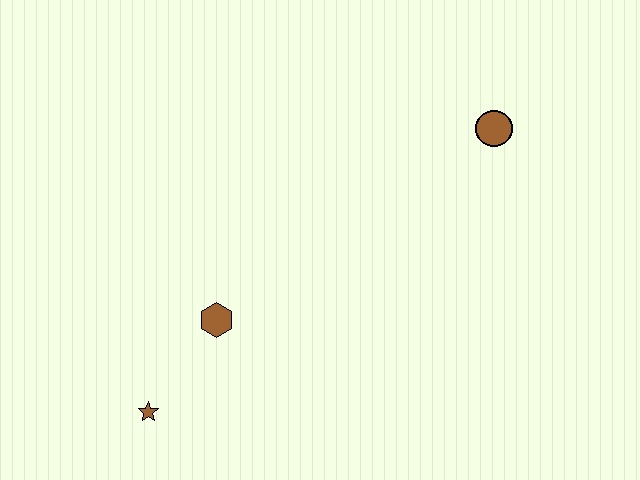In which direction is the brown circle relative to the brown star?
The brown circle is to the right of the brown star.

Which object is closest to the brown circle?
The brown hexagon is closest to the brown circle.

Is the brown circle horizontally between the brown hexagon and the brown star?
No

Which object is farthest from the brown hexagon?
The brown circle is farthest from the brown hexagon.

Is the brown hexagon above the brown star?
Yes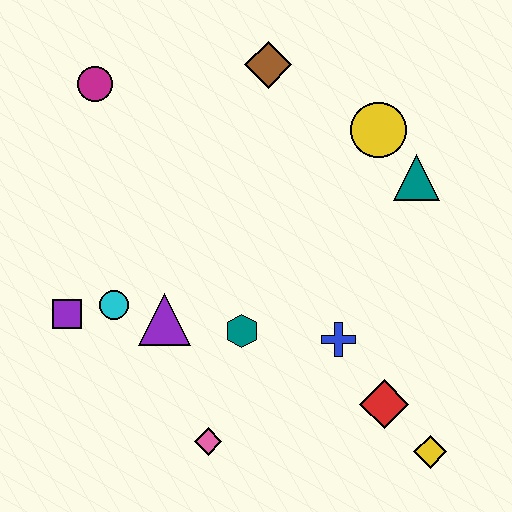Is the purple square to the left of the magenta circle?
Yes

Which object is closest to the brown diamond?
The yellow circle is closest to the brown diamond.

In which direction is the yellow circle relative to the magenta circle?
The yellow circle is to the right of the magenta circle.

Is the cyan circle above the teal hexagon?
Yes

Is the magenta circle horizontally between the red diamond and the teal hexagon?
No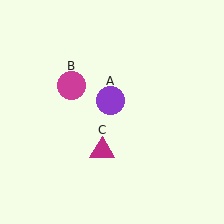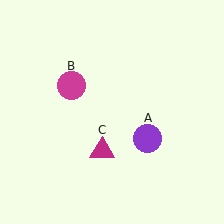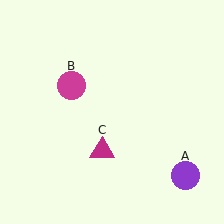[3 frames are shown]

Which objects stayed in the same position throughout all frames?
Magenta circle (object B) and magenta triangle (object C) remained stationary.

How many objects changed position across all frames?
1 object changed position: purple circle (object A).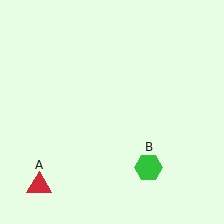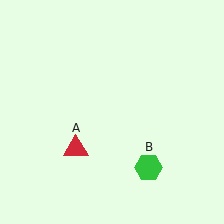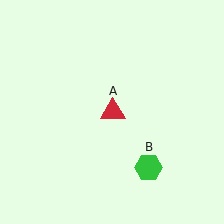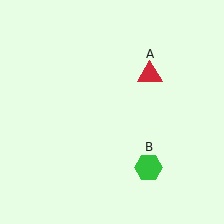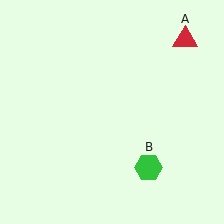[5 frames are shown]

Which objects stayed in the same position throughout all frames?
Green hexagon (object B) remained stationary.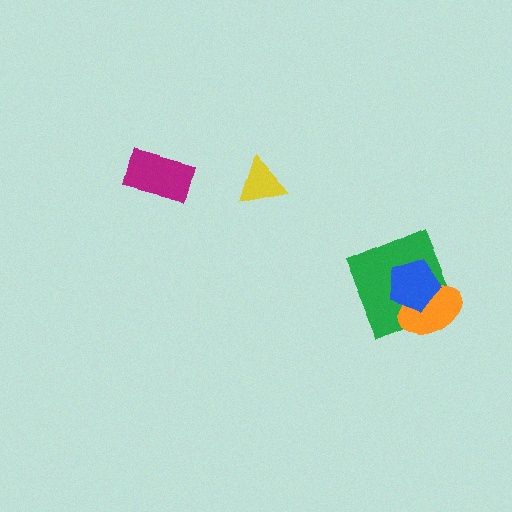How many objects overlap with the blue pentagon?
2 objects overlap with the blue pentagon.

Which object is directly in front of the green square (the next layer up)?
The orange ellipse is directly in front of the green square.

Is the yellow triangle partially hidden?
No, no other shape covers it.